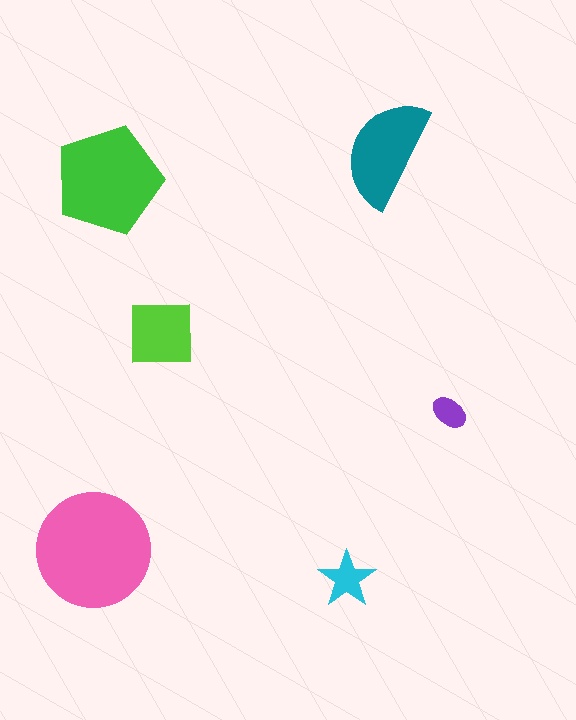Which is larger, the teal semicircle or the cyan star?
The teal semicircle.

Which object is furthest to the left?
The pink circle is leftmost.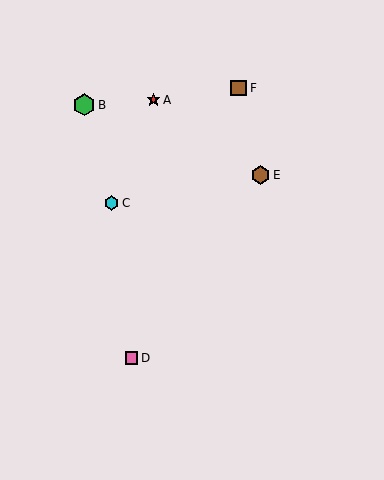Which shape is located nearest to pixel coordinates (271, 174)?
The brown hexagon (labeled E) at (260, 175) is nearest to that location.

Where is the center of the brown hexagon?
The center of the brown hexagon is at (260, 175).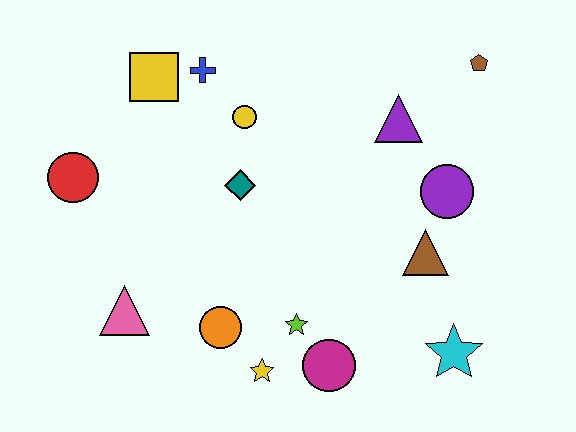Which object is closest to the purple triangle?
The purple circle is closest to the purple triangle.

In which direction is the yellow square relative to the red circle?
The yellow square is above the red circle.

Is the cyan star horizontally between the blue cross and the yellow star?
No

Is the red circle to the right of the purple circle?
No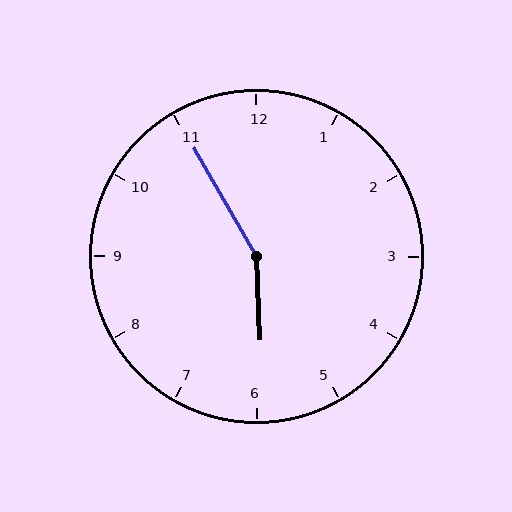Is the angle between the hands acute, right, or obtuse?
It is obtuse.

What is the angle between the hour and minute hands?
Approximately 152 degrees.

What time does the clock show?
5:55.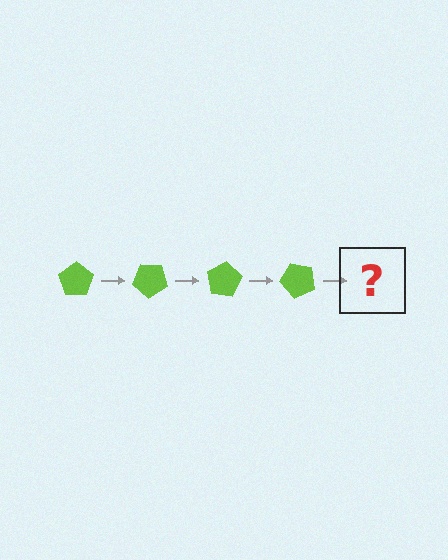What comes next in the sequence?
The next element should be a lime pentagon rotated 160 degrees.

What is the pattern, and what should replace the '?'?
The pattern is that the pentagon rotates 40 degrees each step. The '?' should be a lime pentagon rotated 160 degrees.